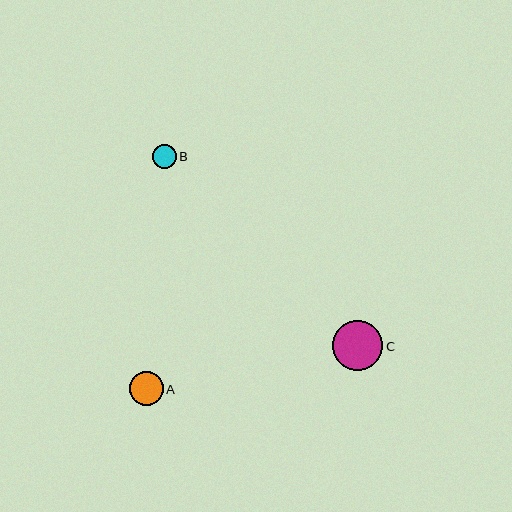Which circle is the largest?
Circle C is the largest with a size of approximately 50 pixels.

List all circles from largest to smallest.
From largest to smallest: C, A, B.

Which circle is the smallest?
Circle B is the smallest with a size of approximately 24 pixels.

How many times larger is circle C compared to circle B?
Circle C is approximately 2.1 times the size of circle B.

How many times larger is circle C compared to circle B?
Circle C is approximately 2.1 times the size of circle B.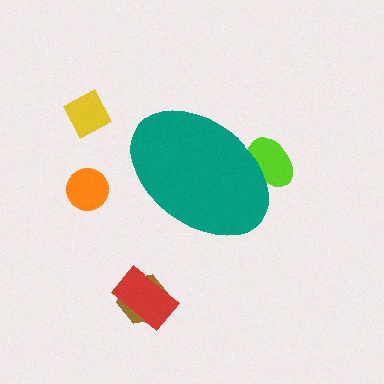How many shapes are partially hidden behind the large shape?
1 shape is partially hidden.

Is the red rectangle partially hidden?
No, the red rectangle is fully visible.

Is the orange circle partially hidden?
No, the orange circle is fully visible.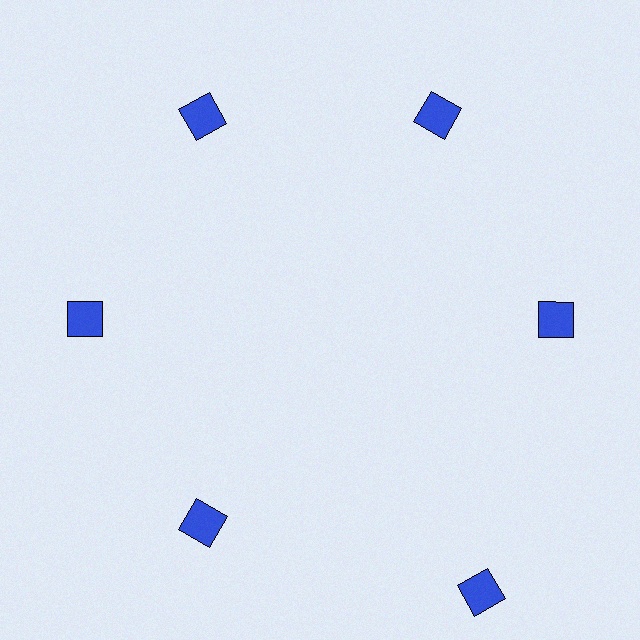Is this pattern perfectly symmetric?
No. The 6 blue squares are arranged in a ring, but one element near the 5 o'clock position is pushed outward from the center, breaking the 6-fold rotational symmetry.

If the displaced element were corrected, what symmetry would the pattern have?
It would have 6-fold rotational symmetry — the pattern would map onto itself every 60 degrees.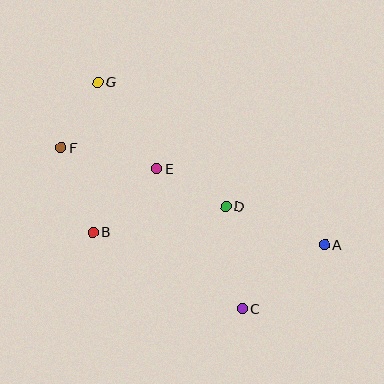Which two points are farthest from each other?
Points A and F are farthest from each other.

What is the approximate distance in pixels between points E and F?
The distance between E and F is approximately 98 pixels.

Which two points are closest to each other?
Points F and G are closest to each other.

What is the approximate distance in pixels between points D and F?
The distance between D and F is approximately 175 pixels.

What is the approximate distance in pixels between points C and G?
The distance between C and G is approximately 269 pixels.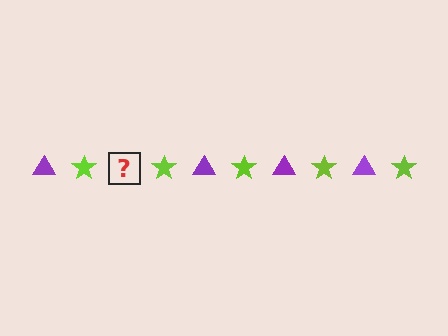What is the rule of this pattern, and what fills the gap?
The rule is that the pattern alternates between purple triangle and lime star. The gap should be filled with a purple triangle.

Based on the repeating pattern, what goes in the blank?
The blank should be a purple triangle.